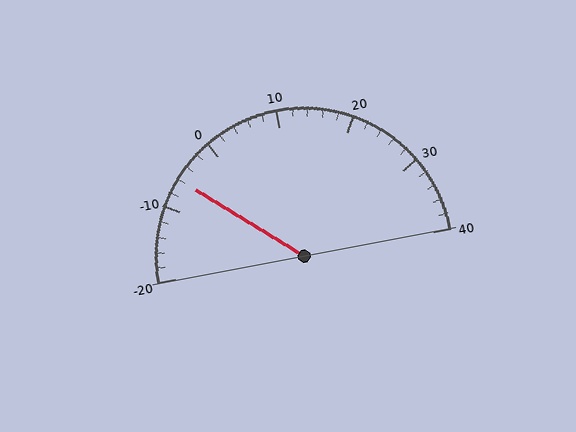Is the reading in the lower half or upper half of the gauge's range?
The reading is in the lower half of the range (-20 to 40).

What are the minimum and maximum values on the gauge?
The gauge ranges from -20 to 40.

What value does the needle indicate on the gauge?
The needle indicates approximately -6.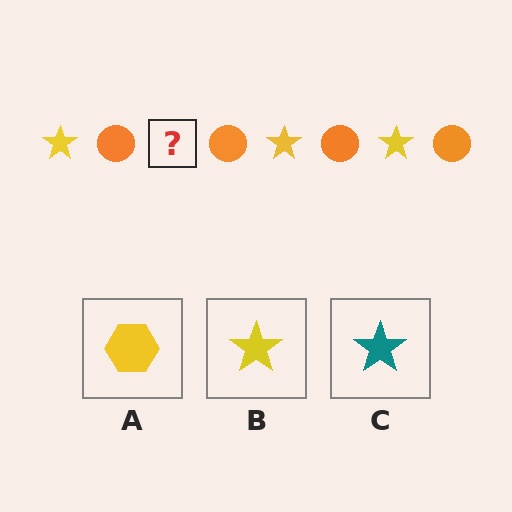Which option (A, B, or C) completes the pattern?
B.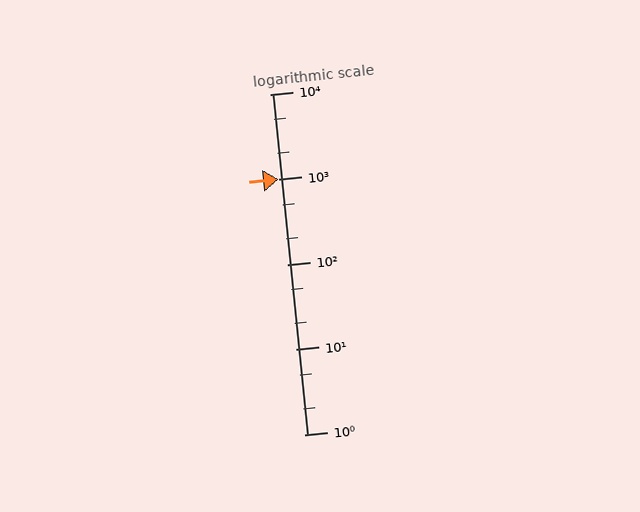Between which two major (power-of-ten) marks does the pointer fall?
The pointer is between 1000 and 10000.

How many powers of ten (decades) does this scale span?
The scale spans 4 decades, from 1 to 10000.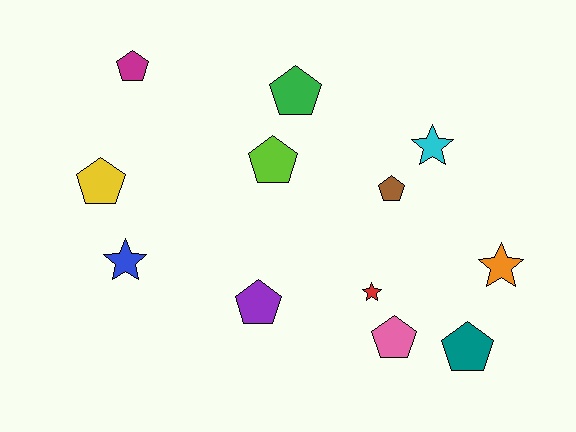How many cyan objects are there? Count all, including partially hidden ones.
There is 1 cyan object.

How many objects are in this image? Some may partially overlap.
There are 12 objects.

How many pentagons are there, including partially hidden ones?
There are 8 pentagons.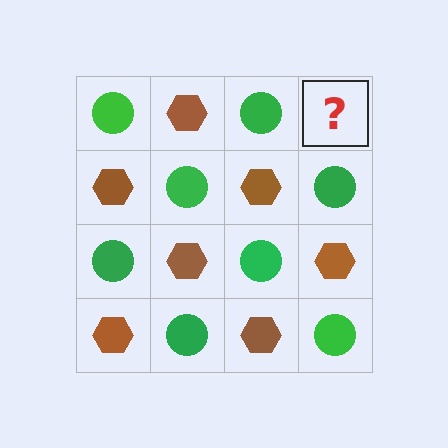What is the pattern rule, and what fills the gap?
The rule is that it alternates green circle and brown hexagon in a checkerboard pattern. The gap should be filled with a brown hexagon.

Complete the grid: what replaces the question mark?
The question mark should be replaced with a brown hexagon.